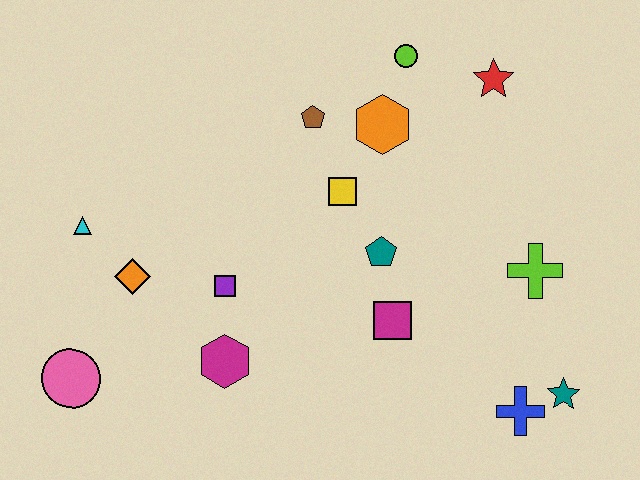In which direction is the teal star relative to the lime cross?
The teal star is below the lime cross.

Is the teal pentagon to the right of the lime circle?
No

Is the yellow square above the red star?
No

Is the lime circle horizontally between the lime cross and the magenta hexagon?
Yes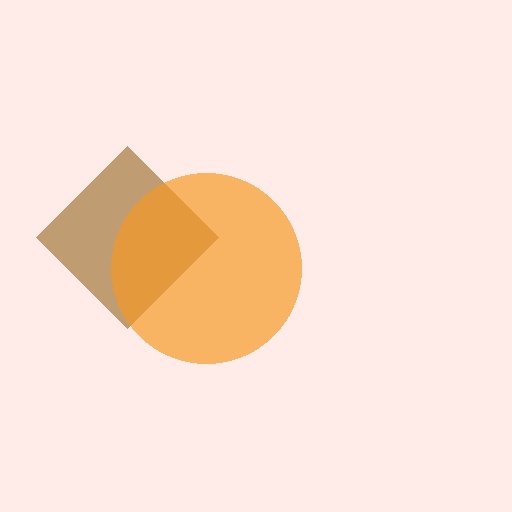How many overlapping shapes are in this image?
There are 2 overlapping shapes in the image.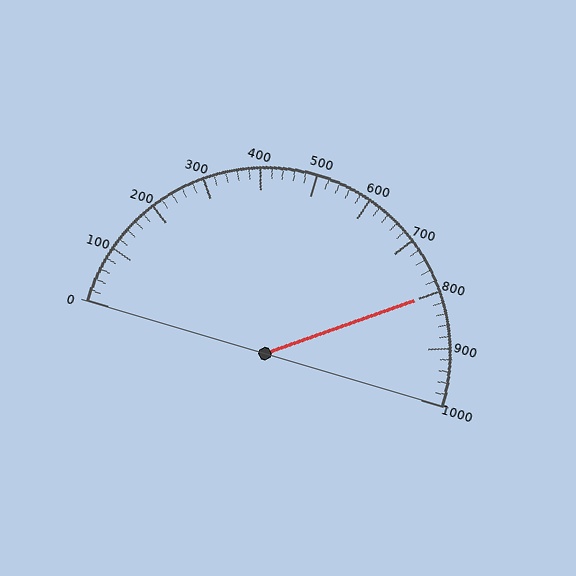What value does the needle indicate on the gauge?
The needle indicates approximately 800.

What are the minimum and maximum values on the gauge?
The gauge ranges from 0 to 1000.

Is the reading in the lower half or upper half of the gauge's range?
The reading is in the upper half of the range (0 to 1000).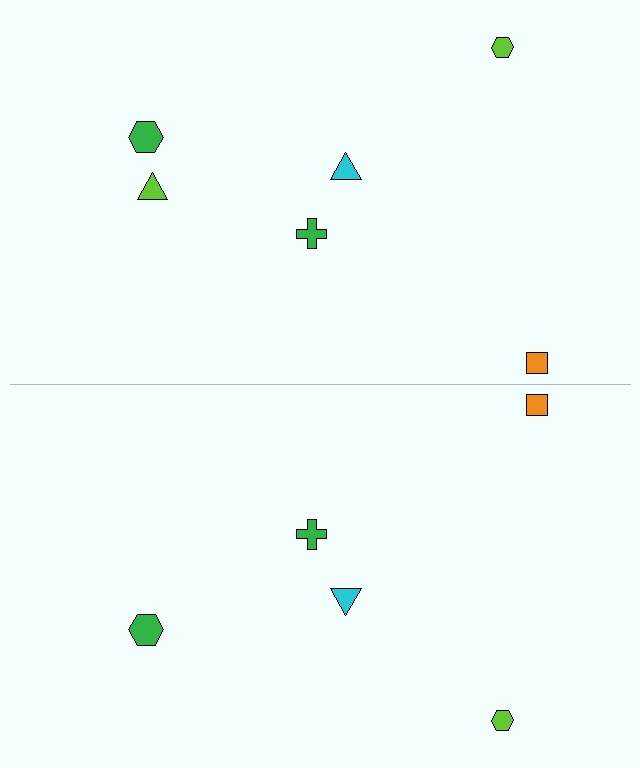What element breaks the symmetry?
A lime triangle is missing from the bottom side.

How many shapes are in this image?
There are 11 shapes in this image.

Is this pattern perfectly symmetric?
No, the pattern is not perfectly symmetric. A lime triangle is missing from the bottom side.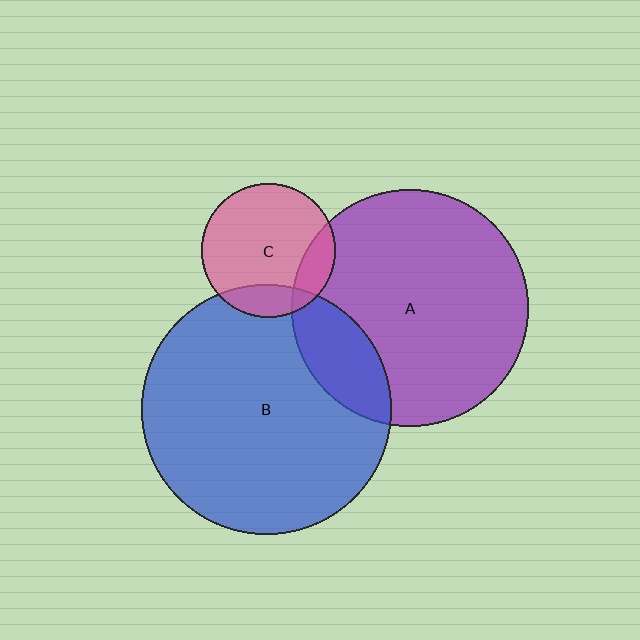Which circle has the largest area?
Circle B (blue).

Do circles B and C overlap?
Yes.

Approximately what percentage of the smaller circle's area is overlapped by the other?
Approximately 15%.